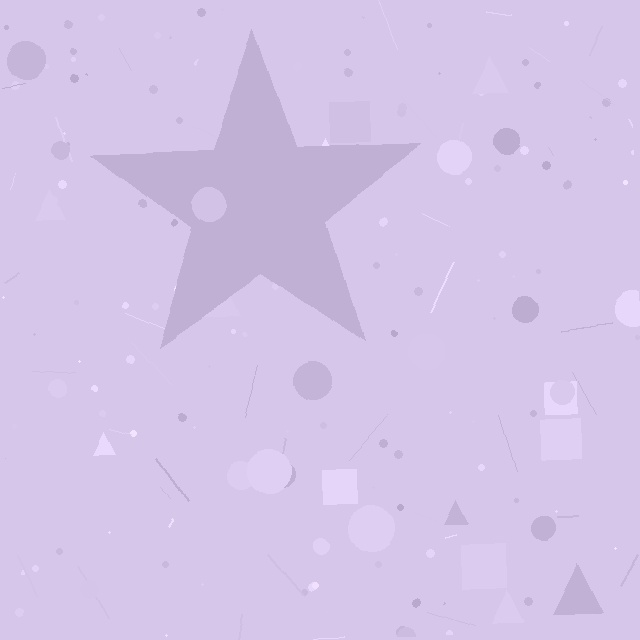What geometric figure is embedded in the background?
A star is embedded in the background.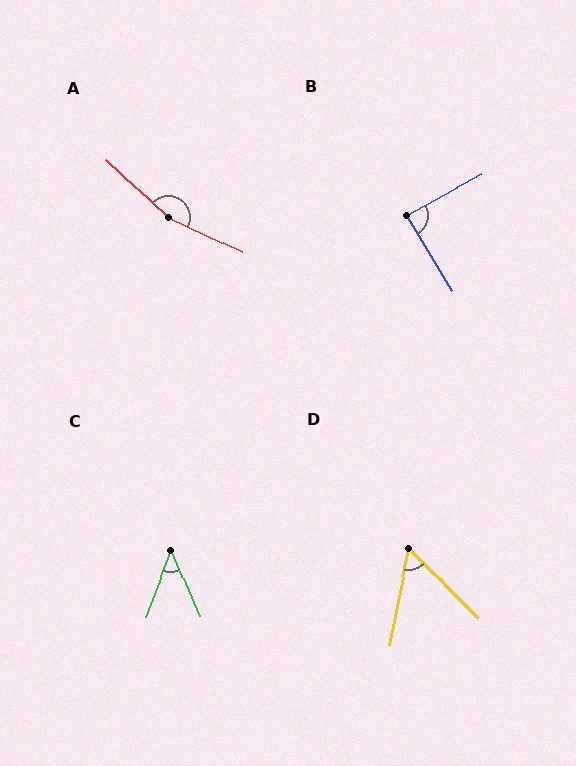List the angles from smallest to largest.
C (44°), D (56°), B (87°), A (162°).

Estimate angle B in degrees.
Approximately 87 degrees.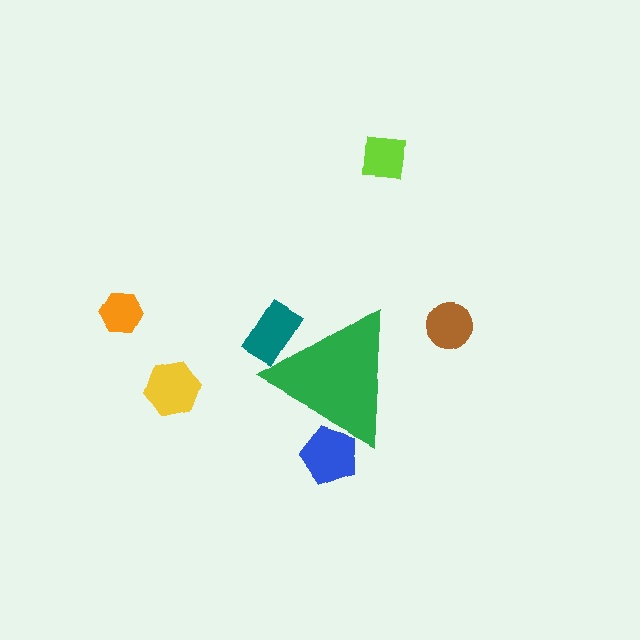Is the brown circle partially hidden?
No, the brown circle is fully visible.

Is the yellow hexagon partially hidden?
No, the yellow hexagon is fully visible.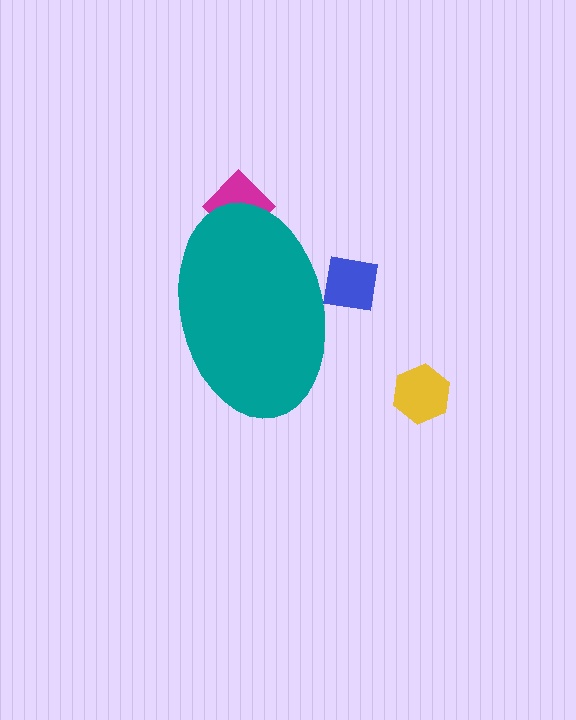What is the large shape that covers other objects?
A teal ellipse.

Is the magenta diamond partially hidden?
Yes, the magenta diamond is partially hidden behind the teal ellipse.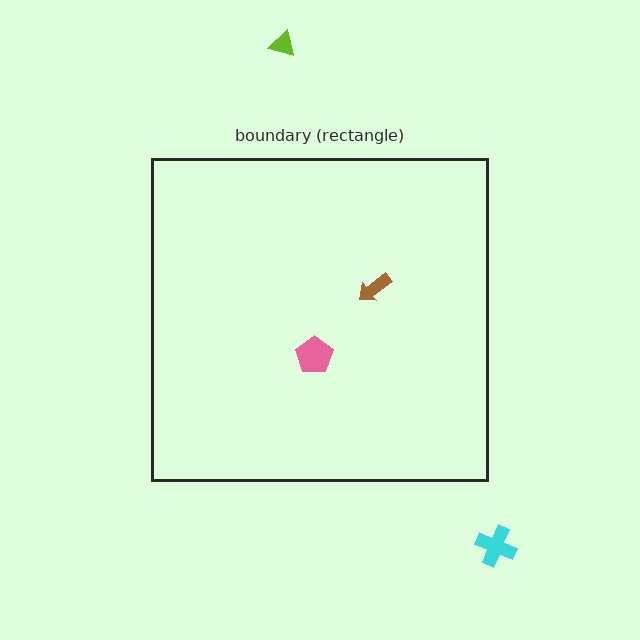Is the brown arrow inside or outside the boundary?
Inside.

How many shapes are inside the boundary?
2 inside, 2 outside.